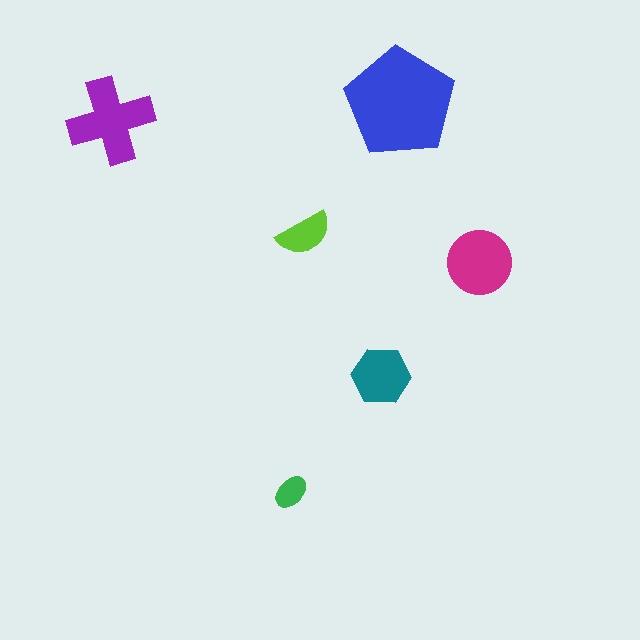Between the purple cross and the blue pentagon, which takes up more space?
The blue pentagon.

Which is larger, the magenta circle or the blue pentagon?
The blue pentagon.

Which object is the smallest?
The green ellipse.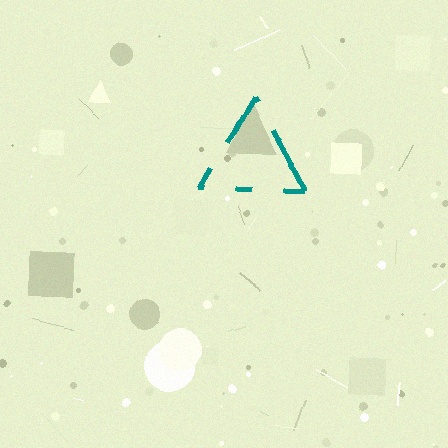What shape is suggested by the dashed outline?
The dashed outline suggests a triangle.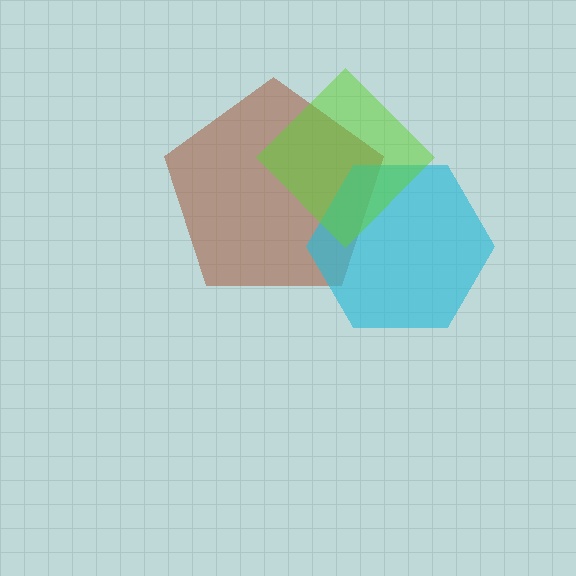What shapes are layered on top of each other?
The layered shapes are: a brown pentagon, a cyan hexagon, a lime diamond.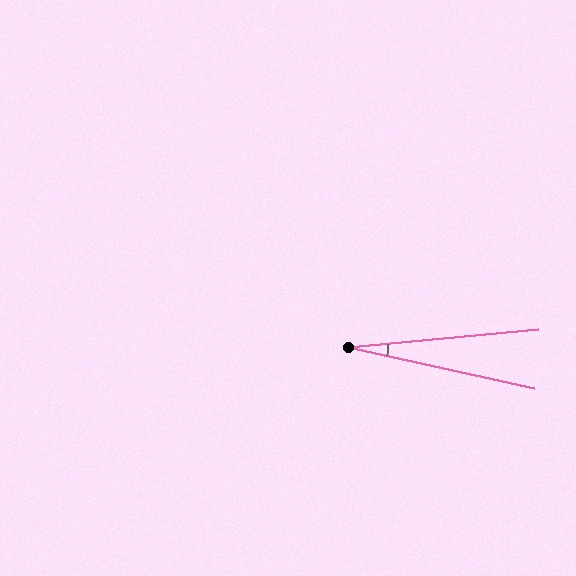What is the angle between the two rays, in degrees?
Approximately 18 degrees.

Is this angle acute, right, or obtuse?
It is acute.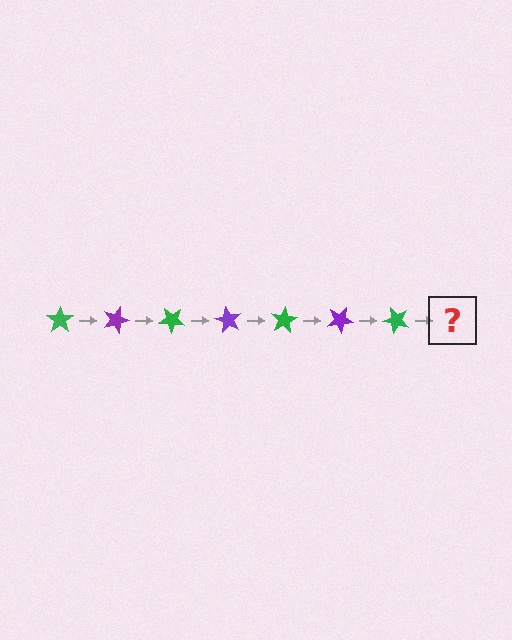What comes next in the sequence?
The next element should be a purple star, rotated 140 degrees from the start.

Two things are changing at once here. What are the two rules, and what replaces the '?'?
The two rules are that it rotates 20 degrees each step and the color cycles through green and purple. The '?' should be a purple star, rotated 140 degrees from the start.